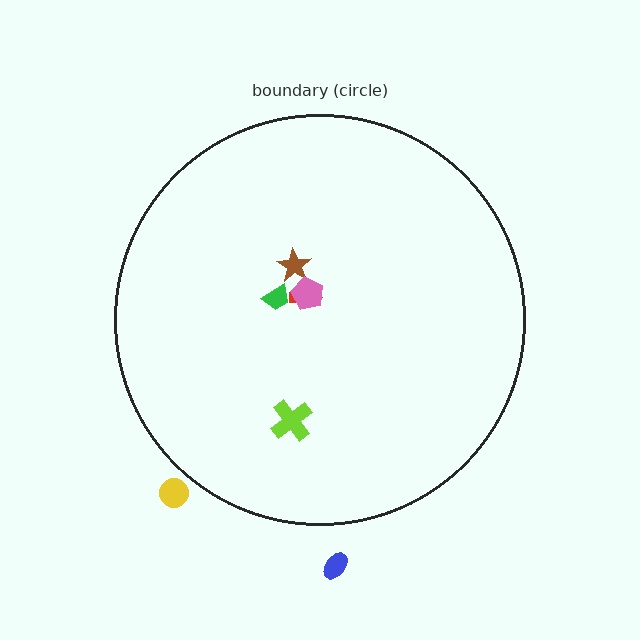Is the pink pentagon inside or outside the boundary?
Inside.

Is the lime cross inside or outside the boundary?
Inside.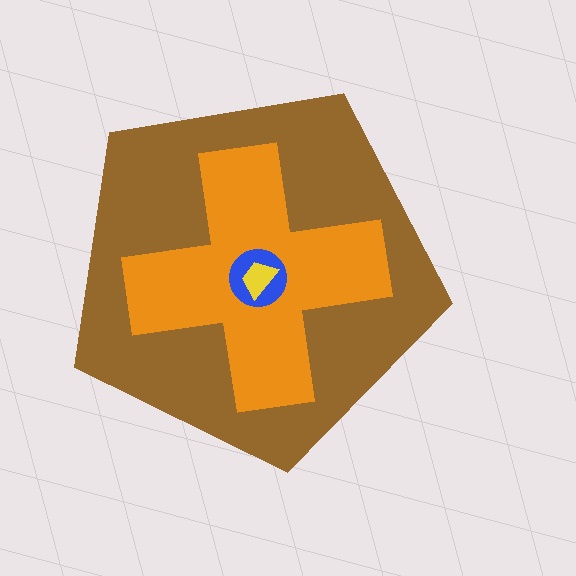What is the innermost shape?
The yellow trapezoid.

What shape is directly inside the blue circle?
The yellow trapezoid.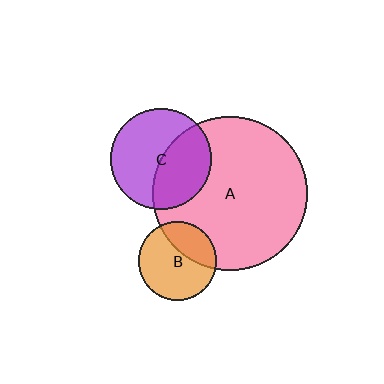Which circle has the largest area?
Circle A (pink).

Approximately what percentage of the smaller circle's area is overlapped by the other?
Approximately 45%.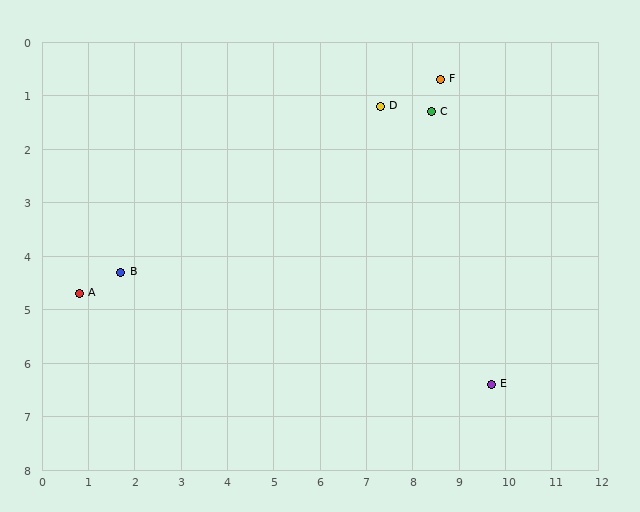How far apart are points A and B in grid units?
Points A and B are about 1.0 grid units apart.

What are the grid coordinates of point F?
Point F is at approximately (8.6, 0.7).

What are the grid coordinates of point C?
Point C is at approximately (8.4, 1.3).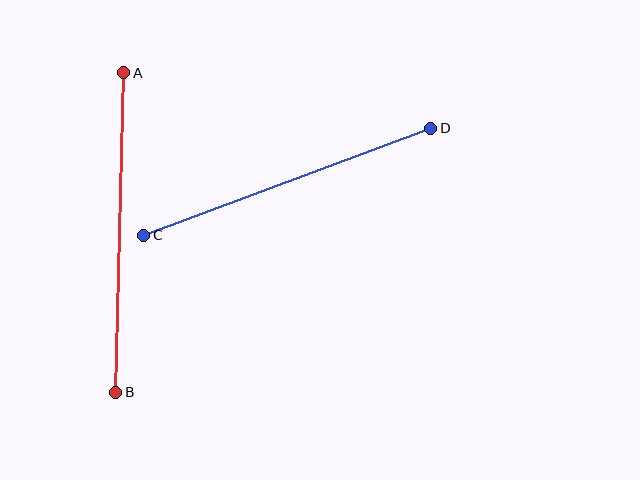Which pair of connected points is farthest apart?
Points A and B are farthest apart.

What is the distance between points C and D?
The distance is approximately 306 pixels.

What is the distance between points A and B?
The distance is approximately 320 pixels.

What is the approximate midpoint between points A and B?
The midpoint is at approximately (120, 233) pixels.